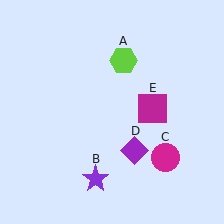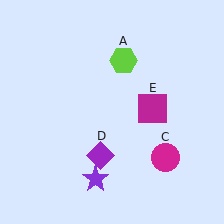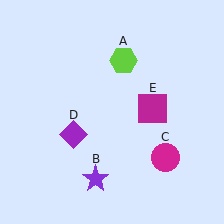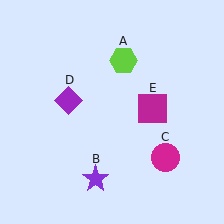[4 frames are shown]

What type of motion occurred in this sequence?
The purple diamond (object D) rotated clockwise around the center of the scene.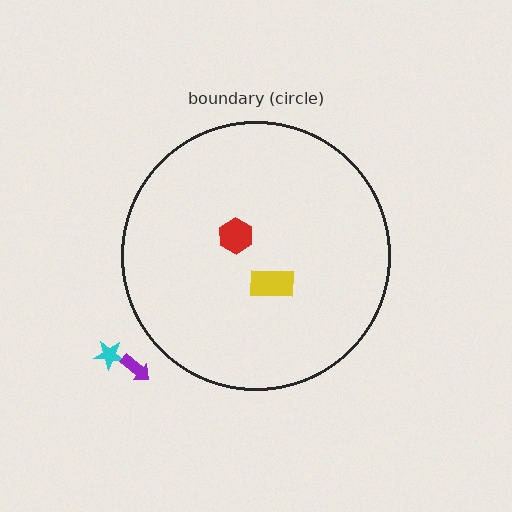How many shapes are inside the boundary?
2 inside, 2 outside.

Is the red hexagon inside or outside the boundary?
Inside.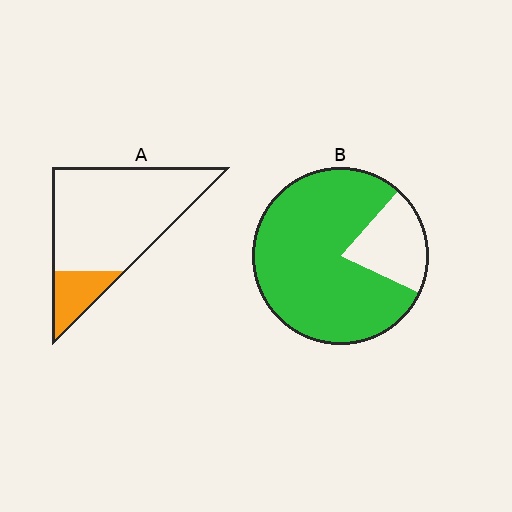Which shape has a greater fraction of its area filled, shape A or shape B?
Shape B.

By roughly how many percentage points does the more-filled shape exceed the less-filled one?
By roughly 60 percentage points (B over A).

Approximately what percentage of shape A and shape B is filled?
A is approximately 15% and B is approximately 80%.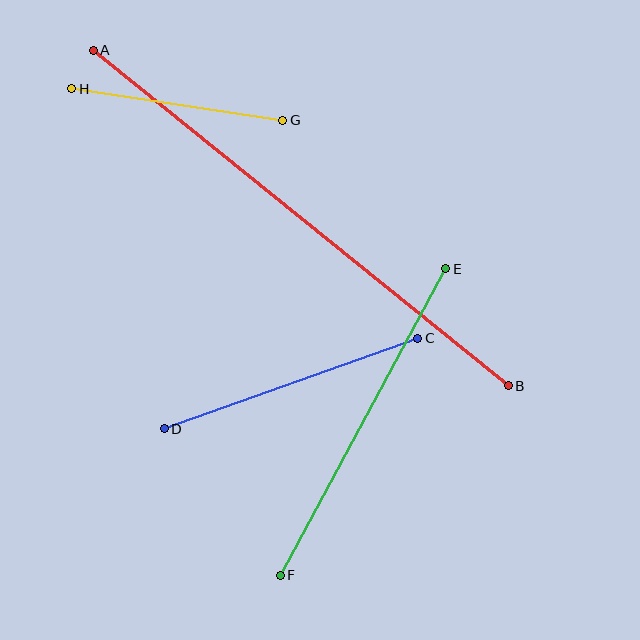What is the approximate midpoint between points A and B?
The midpoint is at approximately (301, 218) pixels.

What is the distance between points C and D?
The distance is approximately 269 pixels.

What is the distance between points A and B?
The distance is approximately 533 pixels.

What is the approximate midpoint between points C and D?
The midpoint is at approximately (291, 384) pixels.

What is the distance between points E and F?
The distance is approximately 348 pixels.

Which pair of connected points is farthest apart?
Points A and B are farthest apart.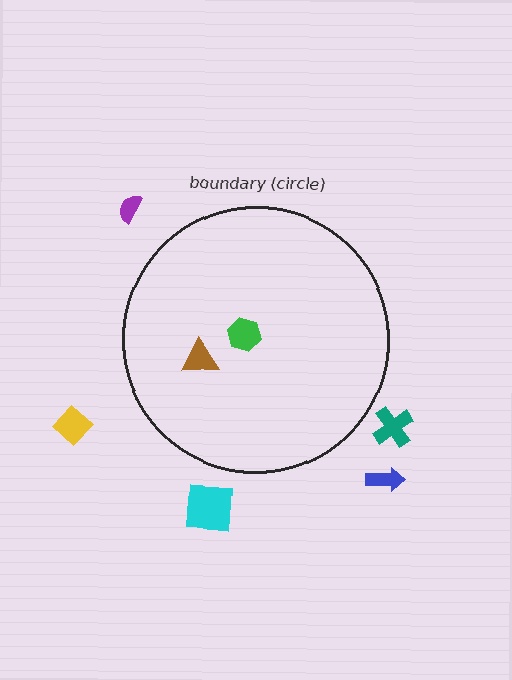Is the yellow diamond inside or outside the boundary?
Outside.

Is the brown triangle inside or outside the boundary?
Inside.